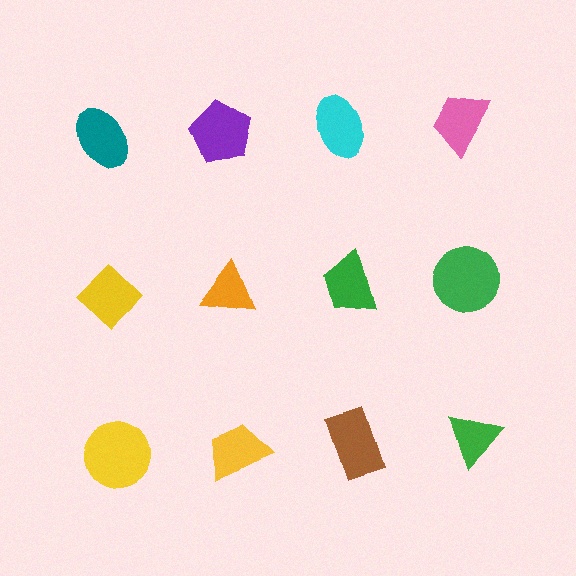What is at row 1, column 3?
A cyan ellipse.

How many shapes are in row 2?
4 shapes.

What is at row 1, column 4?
A pink trapezoid.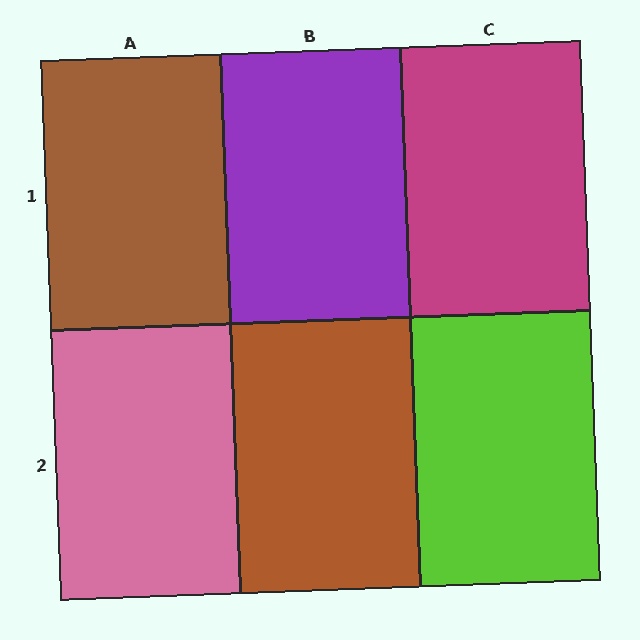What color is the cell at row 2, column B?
Brown.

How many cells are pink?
1 cell is pink.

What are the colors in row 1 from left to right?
Brown, purple, magenta.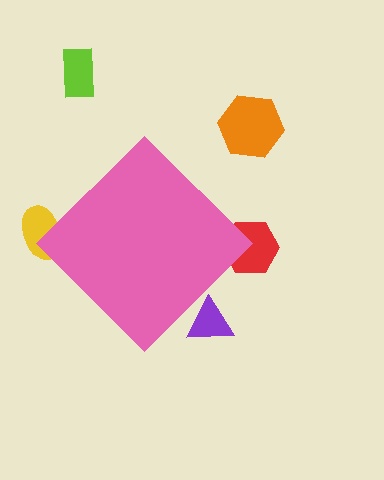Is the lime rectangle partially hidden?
No, the lime rectangle is fully visible.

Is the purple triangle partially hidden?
Yes, the purple triangle is partially hidden behind the pink diamond.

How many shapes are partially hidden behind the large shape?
3 shapes are partially hidden.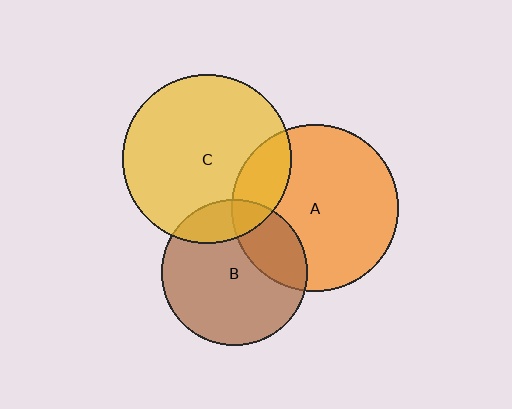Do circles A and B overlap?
Yes.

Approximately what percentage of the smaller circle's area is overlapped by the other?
Approximately 25%.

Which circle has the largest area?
Circle C (yellow).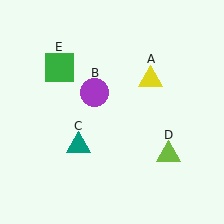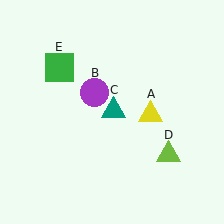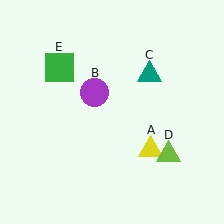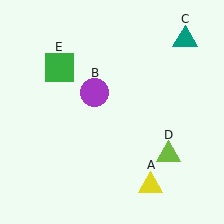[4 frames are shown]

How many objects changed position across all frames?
2 objects changed position: yellow triangle (object A), teal triangle (object C).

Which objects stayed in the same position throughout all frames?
Purple circle (object B) and lime triangle (object D) and green square (object E) remained stationary.